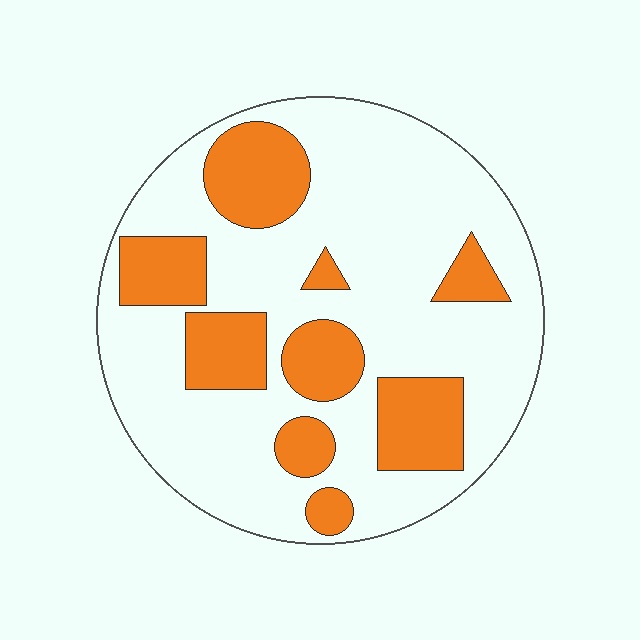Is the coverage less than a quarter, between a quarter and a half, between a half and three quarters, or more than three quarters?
Between a quarter and a half.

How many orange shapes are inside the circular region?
9.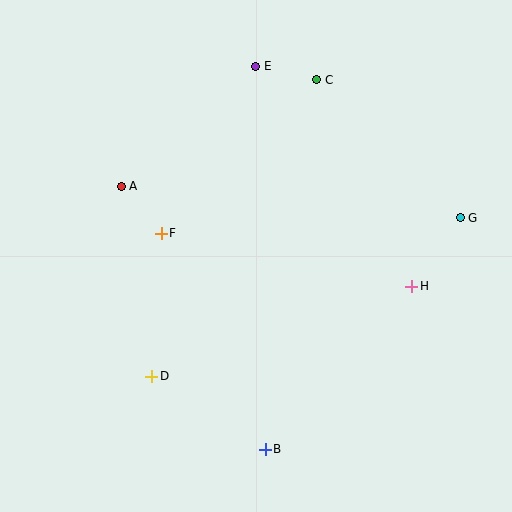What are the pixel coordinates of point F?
Point F is at (161, 233).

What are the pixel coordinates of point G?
Point G is at (460, 218).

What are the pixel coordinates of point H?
Point H is at (412, 286).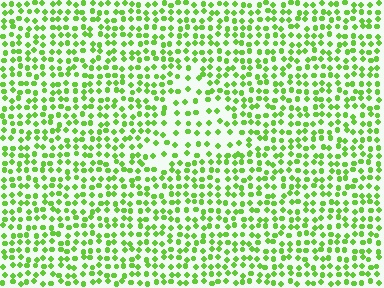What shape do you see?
I see a triangle.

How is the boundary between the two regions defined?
The boundary is defined by a change in element density (approximately 1.8x ratio). All elements are the same color, size, and shape.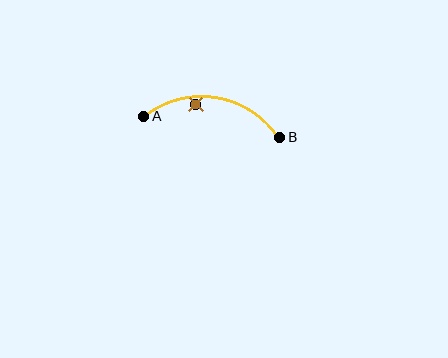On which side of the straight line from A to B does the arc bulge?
The arc bulges above the straight line connecting A and B.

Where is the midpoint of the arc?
The arc midpoint is the point on the curve farthest from the straight line joining A and B. It sits above that line.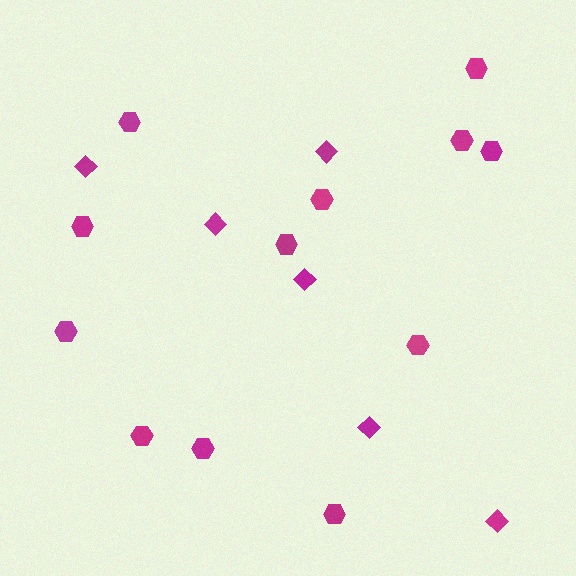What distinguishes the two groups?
There are 2 groups: one group of diamonds (6) and one group of hexagons (12).